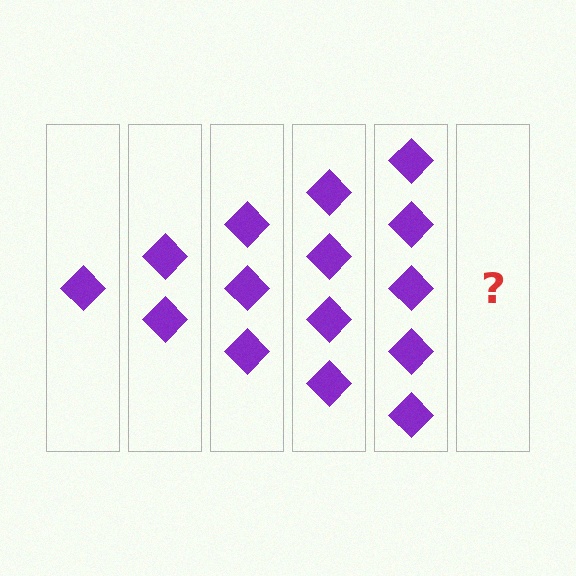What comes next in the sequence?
The next element should be 6 diamonds.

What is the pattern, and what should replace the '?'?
The pattern is that each step adds one more diamond. The '?' should be 6 diamonds.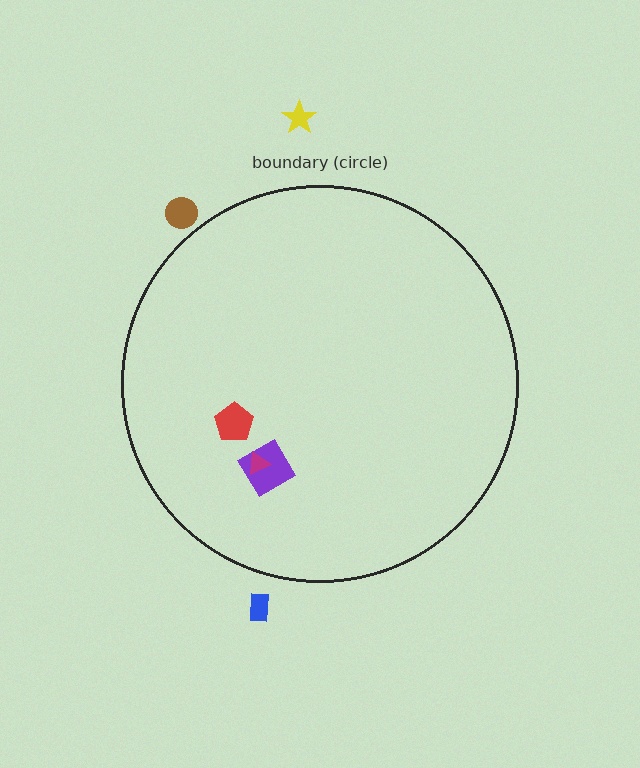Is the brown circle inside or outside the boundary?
Outside.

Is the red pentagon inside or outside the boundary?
Inside.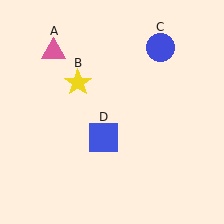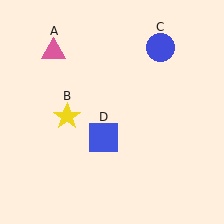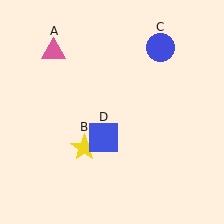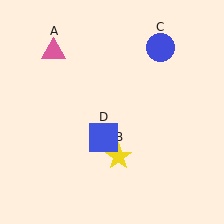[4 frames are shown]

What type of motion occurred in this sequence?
The yellow star (object B) rotated counterclockwise around the center of the scene.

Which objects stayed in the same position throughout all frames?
Pink triangle (object A) and blue circle (object C) and blue square (object D) remained stationary.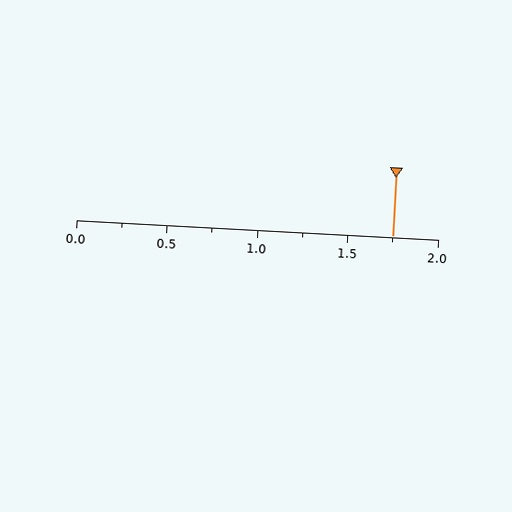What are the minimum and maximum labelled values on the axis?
The axis runs from 0.0 to 2.0.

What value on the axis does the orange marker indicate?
The marker indicates approximately 1.75.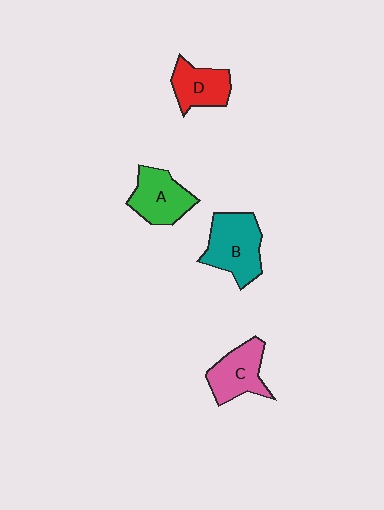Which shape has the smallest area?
Shape D (red).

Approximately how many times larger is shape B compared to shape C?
Approximately 1.2 times.